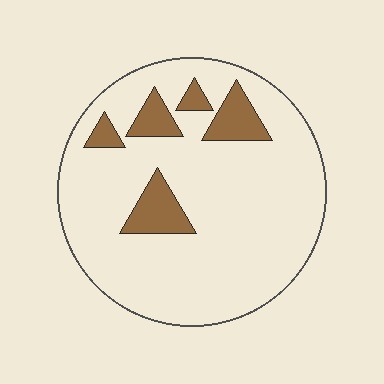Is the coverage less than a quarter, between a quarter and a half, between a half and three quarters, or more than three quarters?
Less than a quarter.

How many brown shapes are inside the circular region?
5.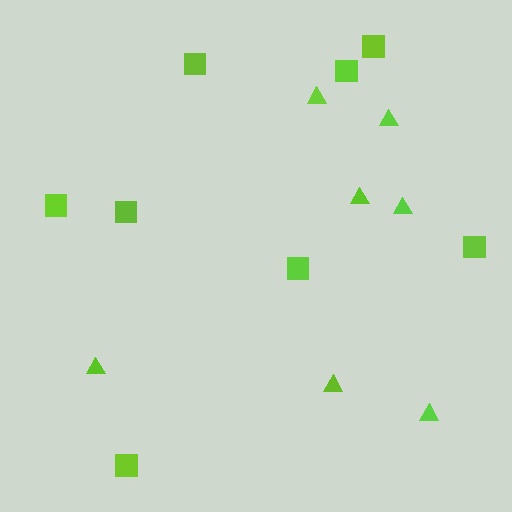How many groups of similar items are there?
There are 2 groups: one group of squares (8) and one group of triangles (7).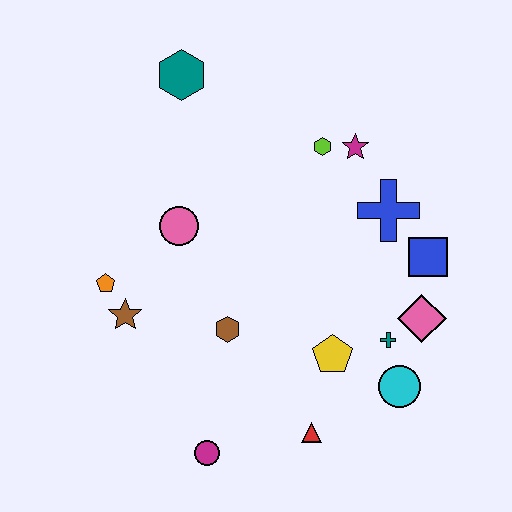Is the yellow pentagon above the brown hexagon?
No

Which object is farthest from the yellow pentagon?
The teal hexagon is farthest from the yellow pentagon.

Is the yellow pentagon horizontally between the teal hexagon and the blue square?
Yes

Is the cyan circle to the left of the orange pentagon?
No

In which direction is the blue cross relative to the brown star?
The blue cross is to the right of the brown star.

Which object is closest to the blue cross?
The blue square is closest to the blue cross.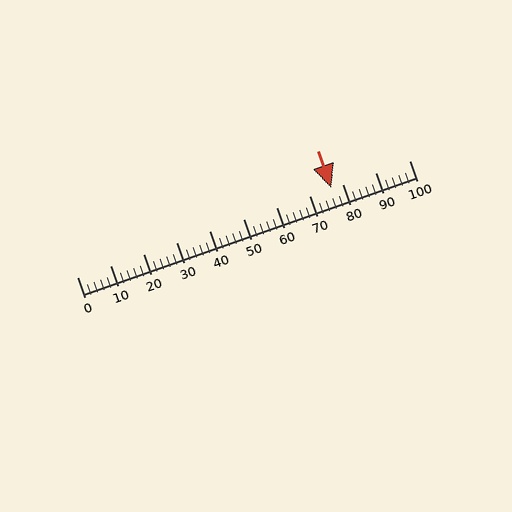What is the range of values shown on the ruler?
The ruler shows values from 0 to 100.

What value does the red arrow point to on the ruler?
The red arrow points to approximately 76.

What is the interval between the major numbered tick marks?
The major tick marks are spaced 10 units apart.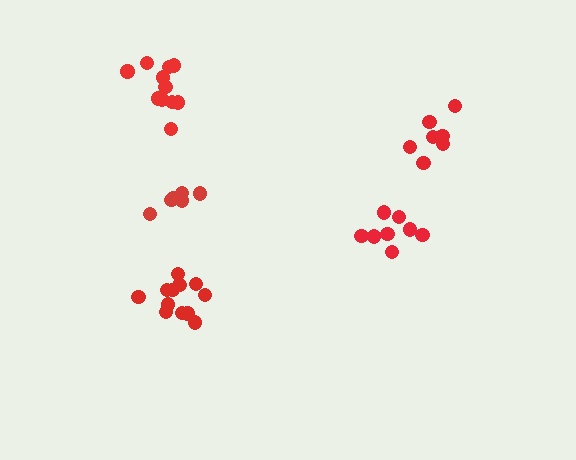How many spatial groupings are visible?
There are 5 spatial groupings.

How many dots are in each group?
Group 1: 8 dots, Group 2: 6 dots, Group 3: 7 dots, Group 4: 12 dots, Group 5: 11 dots (44 total).